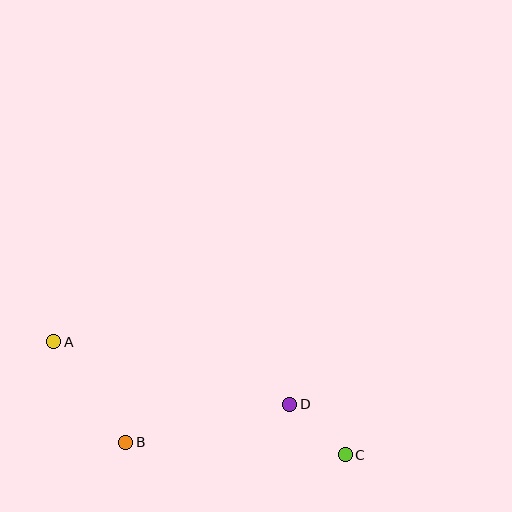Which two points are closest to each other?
Points C and D are closest to each other.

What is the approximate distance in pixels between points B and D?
The distance between B and D is approximately 168 pixels.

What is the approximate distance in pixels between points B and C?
The distance between B and C is approximately 220 pixels.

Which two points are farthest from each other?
Points A and C are farthest from each other.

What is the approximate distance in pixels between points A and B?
The distance between A and B is approximately 124 pixels.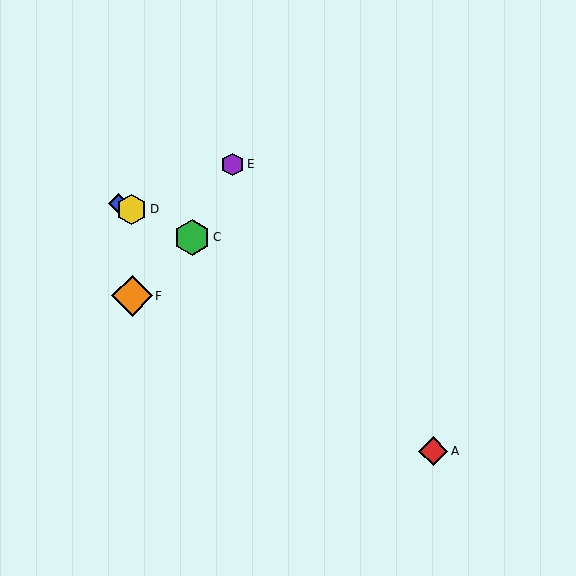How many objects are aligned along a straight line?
3 objects (B, C, D) are aligned along a straight line.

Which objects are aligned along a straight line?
Objects B, C, D are aligned along a straight line.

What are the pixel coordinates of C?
Object C is at (192, 237).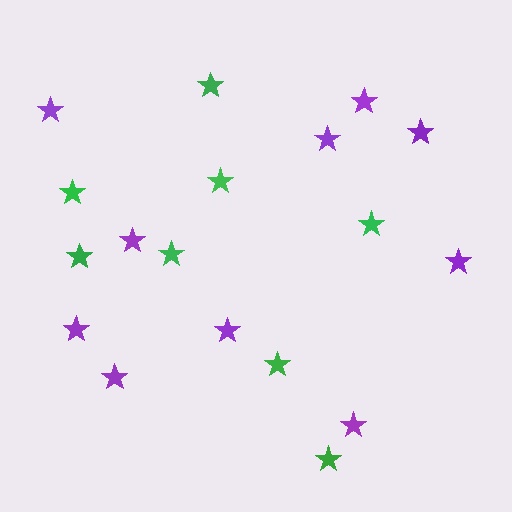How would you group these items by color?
There are 2 groups: one group of green stars (8) and one group of purple stars (10).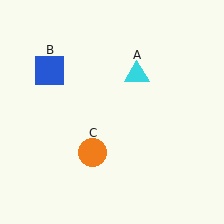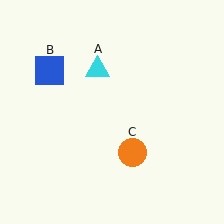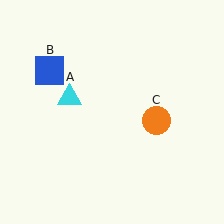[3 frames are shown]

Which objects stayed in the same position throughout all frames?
Blue square (object B) remained stationary.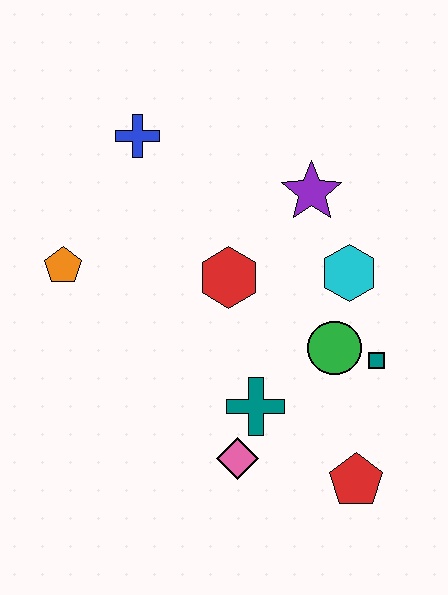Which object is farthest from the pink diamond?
The blue cross is farthest from the pink diamond.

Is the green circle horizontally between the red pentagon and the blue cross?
Yes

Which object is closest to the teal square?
The green circle is closest to the teal square.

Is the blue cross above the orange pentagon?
Yes